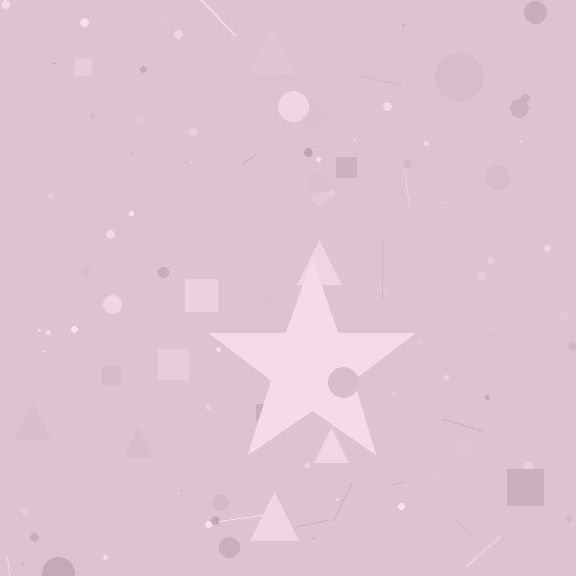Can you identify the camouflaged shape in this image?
The camouflaged shape is a star.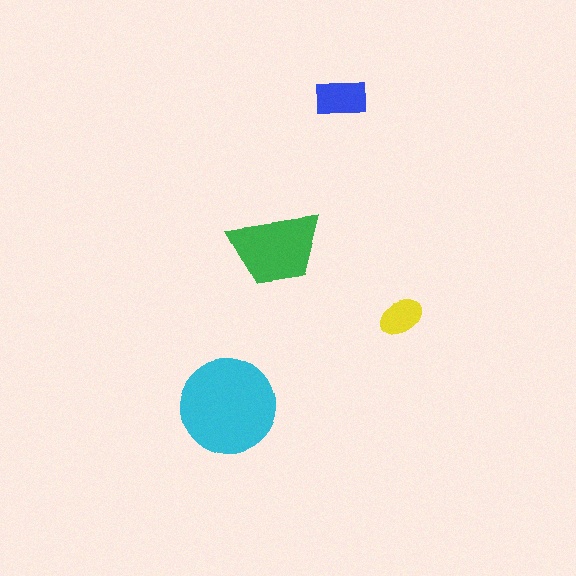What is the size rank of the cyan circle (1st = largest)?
1st.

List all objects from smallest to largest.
The yellow ellipse, the blue rectangle, the green trapezoid, the cyan circle.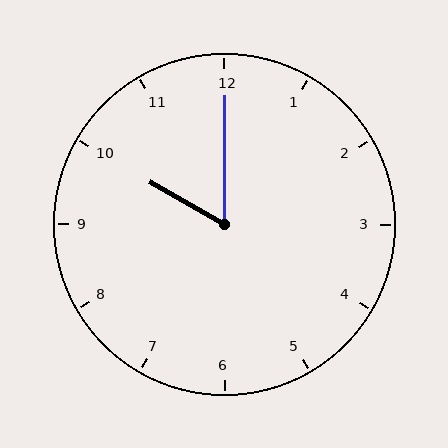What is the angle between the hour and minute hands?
Approximately 60 degrees.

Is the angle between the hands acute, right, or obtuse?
It is acute.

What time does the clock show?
10:00.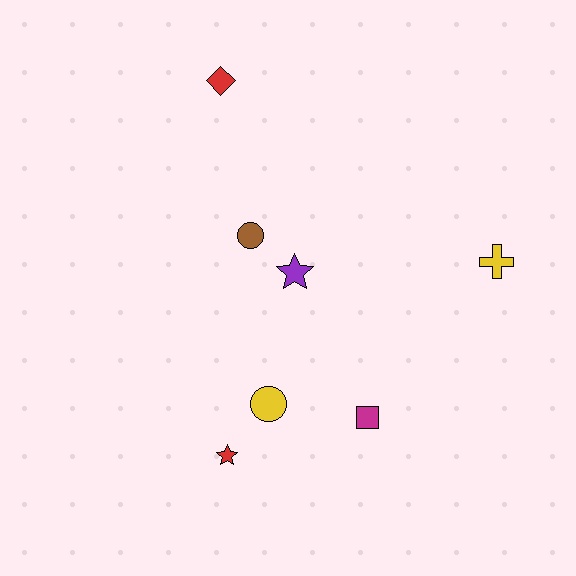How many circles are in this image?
There are 2 circles.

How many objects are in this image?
There are 7 objects.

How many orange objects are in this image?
There are no orange objects.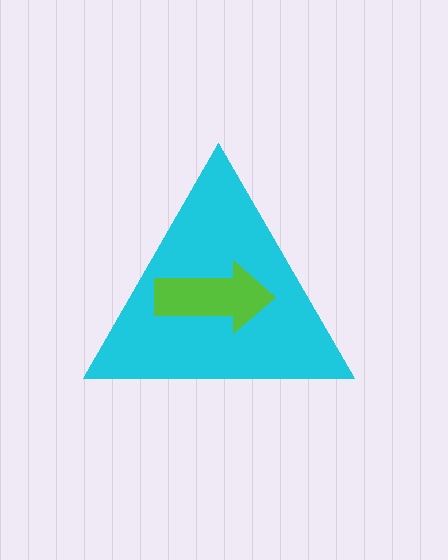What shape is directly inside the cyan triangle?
The lime arrow.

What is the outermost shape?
The cyan triangle.